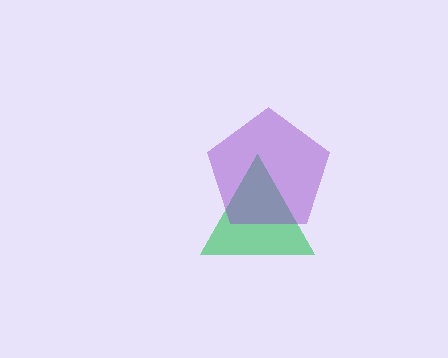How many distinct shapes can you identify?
There are 2 distinct shapes: a green triangle, a purple pentagon.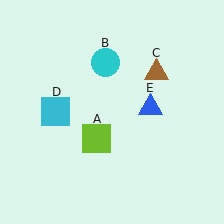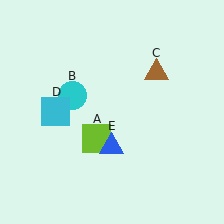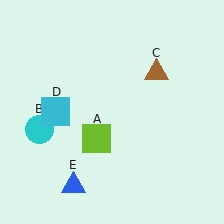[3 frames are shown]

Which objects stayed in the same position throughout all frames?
Lime square (object A) and brown triangle (object C) and cyan square (object D) remained stationary.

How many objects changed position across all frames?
2 objects changed position: cyan circle (object B), blue triangle (object E).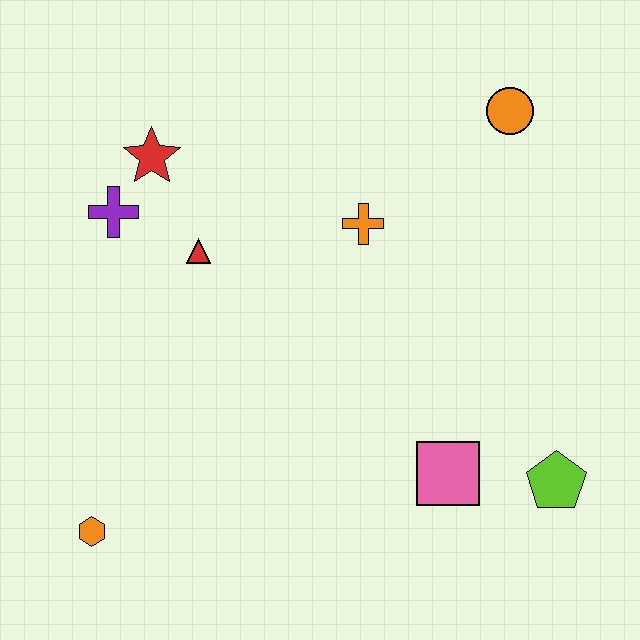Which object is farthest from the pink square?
The red star is farthest from the pink square.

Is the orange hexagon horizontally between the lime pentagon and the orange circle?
No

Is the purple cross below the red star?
Yes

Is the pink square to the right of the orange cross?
Yes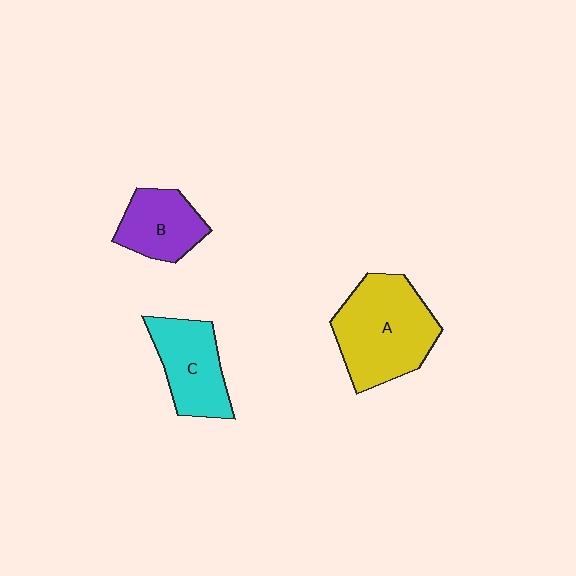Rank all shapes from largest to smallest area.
From largest to smallest: A (yellow), C (cyan), B (purple).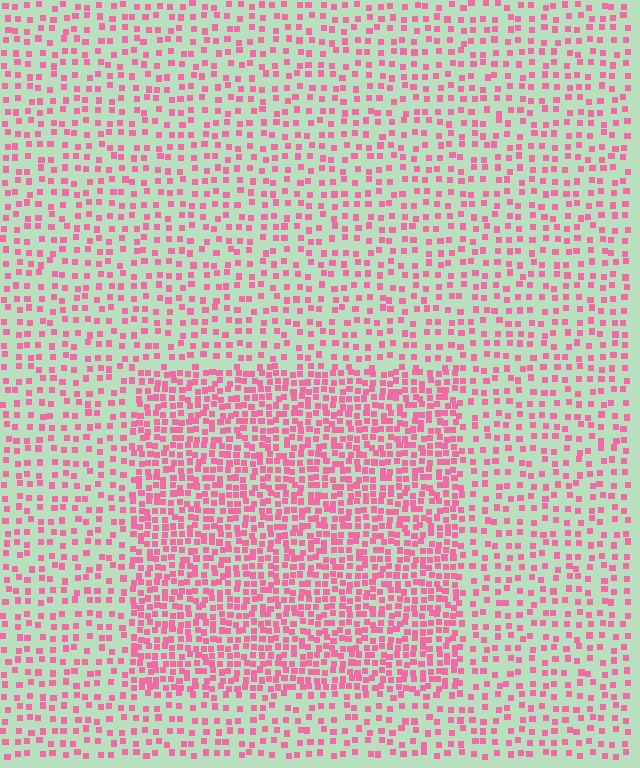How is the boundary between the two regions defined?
The boundary is defined by a change in element density (approximately 2.1x ratio). All elements are the same color, size, and shape.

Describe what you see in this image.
The image contains small pink elements arranged at two different densities. A rectangle-shaped region is visible where the elements are more densely packed than the surrounding area.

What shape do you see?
I see a rectangle.